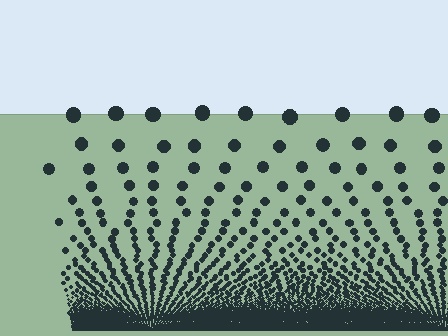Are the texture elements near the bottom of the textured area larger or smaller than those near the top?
Smaller. The gradient is inverted — elements near the bottom are smaller and denser.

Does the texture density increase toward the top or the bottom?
Density increases toward the bottom.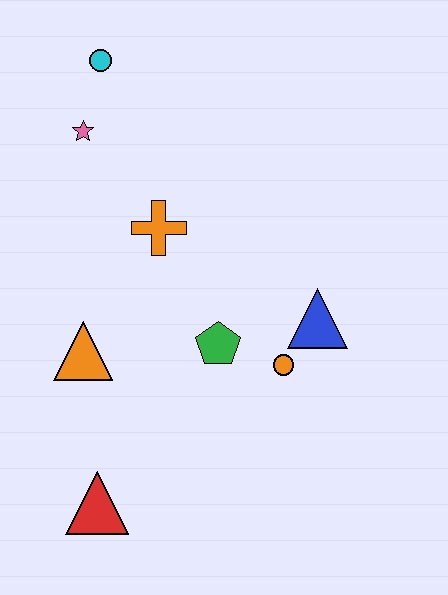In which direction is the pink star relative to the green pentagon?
The pink star is above the green pentagon.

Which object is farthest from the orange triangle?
The cyan circle is farthest from the orange triangle.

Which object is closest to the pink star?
The cyan circle is closest to the pink star.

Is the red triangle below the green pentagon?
Yes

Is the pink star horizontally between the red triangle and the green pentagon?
No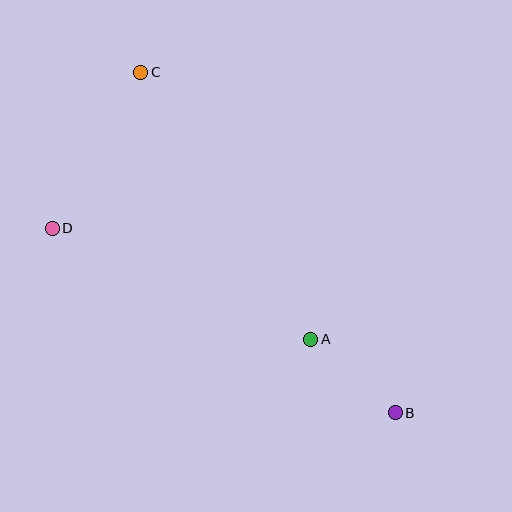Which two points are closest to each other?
Points A and B are closest to each other.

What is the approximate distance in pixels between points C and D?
The distance between C and D is approximately 179 pixels.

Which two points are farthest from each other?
Points B and C are farthest from each other.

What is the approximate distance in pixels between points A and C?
The distance between A and C is approximately 316 pixels.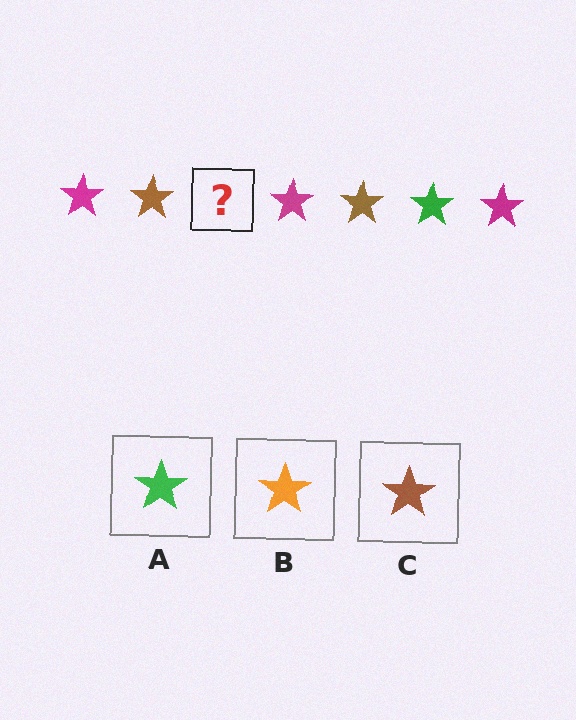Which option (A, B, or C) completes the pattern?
A.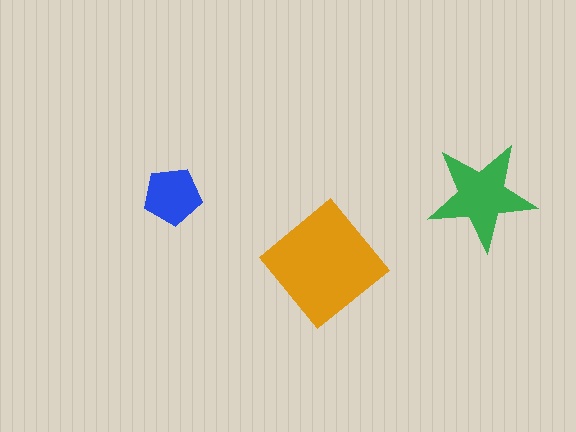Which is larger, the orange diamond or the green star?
The orange diamond.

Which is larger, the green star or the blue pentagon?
The green star.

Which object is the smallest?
The blue pentagon.